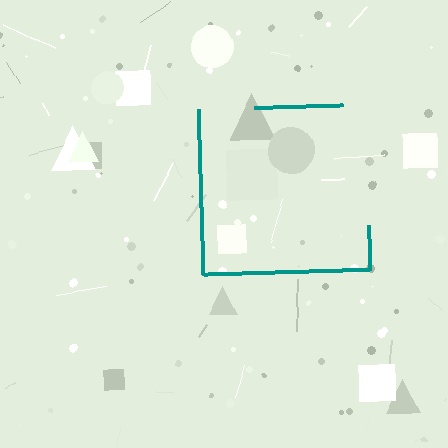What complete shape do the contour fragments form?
The contour fragments form a square.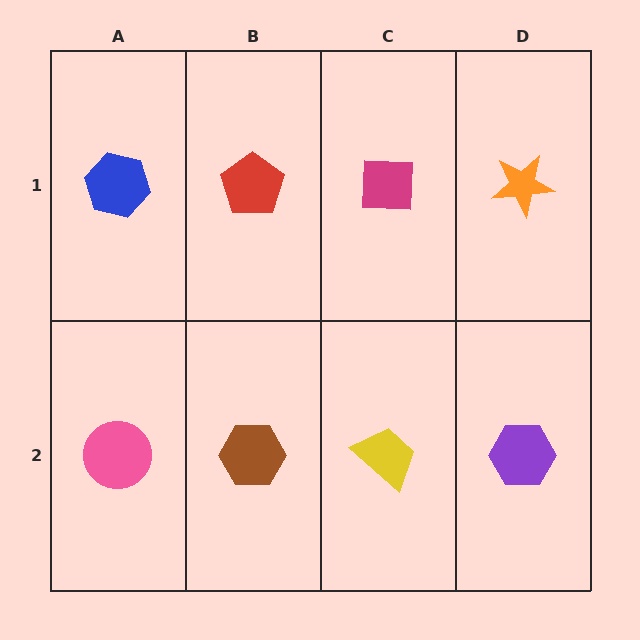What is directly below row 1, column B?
A brown hexagon.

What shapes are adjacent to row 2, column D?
An orange star (row 1, column D), a yellow trapezoid (row 2, column C).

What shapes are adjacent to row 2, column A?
A blue hexagon (row 1, column A), a brown hexagon (row 2, column B).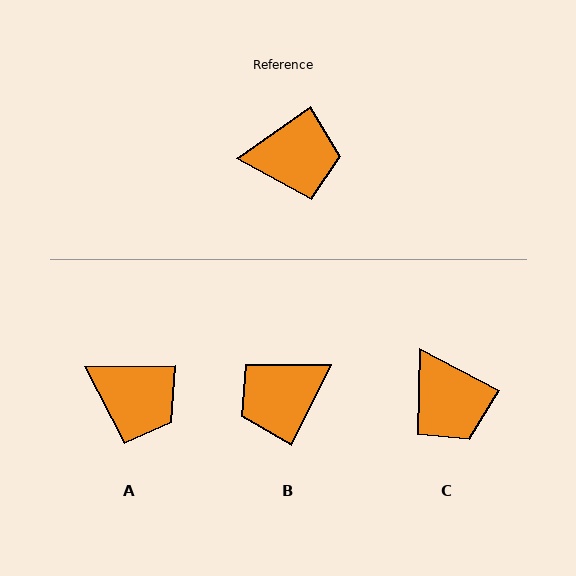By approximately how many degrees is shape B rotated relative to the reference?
Approximately 151 degrees clockwise.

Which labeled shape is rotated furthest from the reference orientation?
B, about 151 degrees away.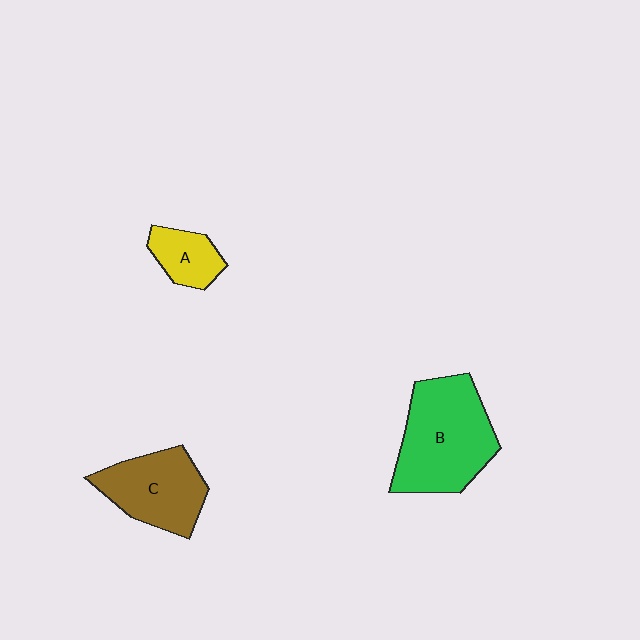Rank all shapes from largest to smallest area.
From largest to smallest: B (green), C (brown), A (yellow).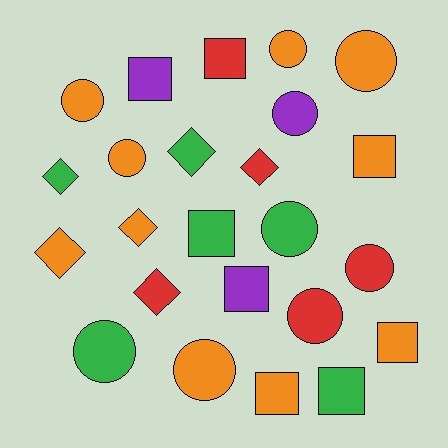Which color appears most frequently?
Orange, with 10 objects.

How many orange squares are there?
There are 3 orange squares.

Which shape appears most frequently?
Circle, with 10 objects.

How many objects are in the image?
There are 24 objects.